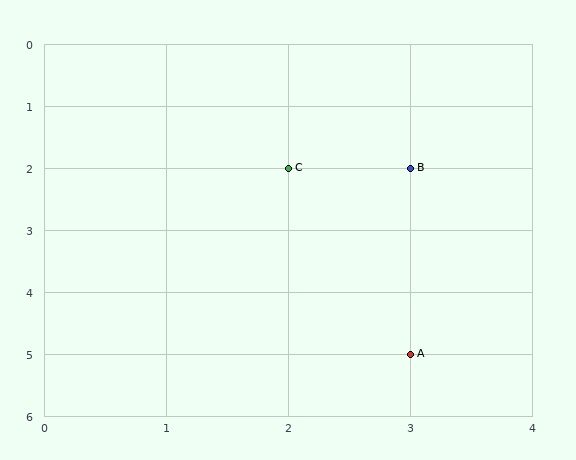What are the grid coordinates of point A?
Point A is at grid coordinates (3, 5).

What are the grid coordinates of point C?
Point C is at grid coordinates (2, 2).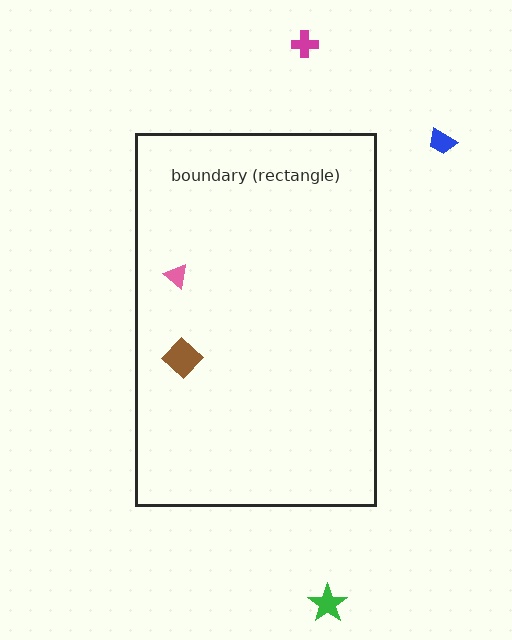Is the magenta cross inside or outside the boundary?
Outside.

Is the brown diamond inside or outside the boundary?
Inside.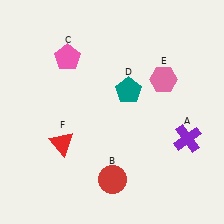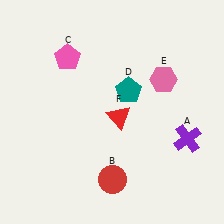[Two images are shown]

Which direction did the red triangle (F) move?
The red triangle (F) moved right.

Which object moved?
The red triangle (F) moved right.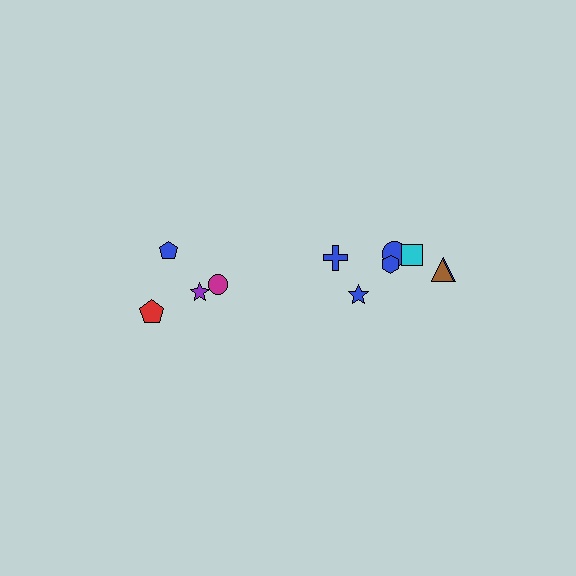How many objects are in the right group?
There are 7 objects.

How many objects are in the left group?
There are 4 objects.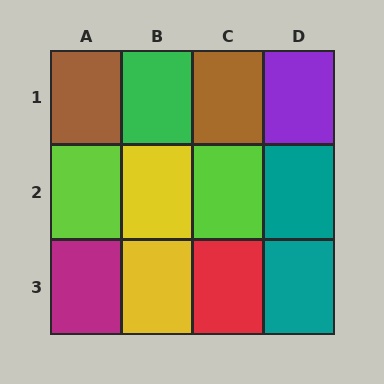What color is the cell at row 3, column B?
Yellow.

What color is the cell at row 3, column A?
Magenta.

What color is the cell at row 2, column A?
Lime.